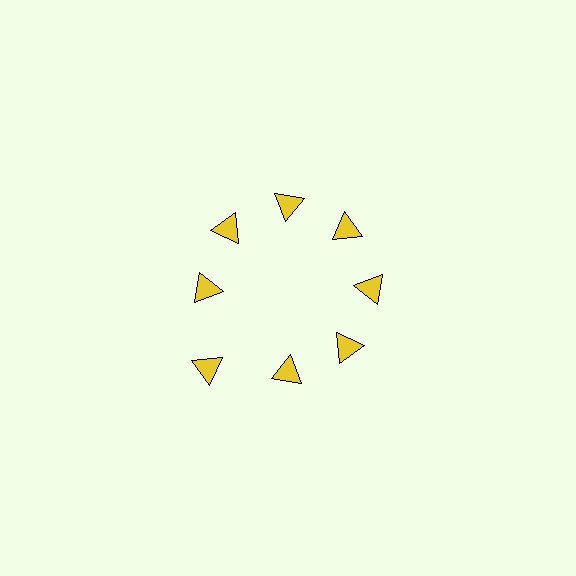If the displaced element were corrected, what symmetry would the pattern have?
It would have 8-fold rotational symmetry — the pattern would map onto itself every 45 degrees.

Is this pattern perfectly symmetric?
No. The 8 yellow triangles are arranged in a ring, but one element near the 8 o'clock position is pushed outward from the center, breaking the 8-fold rotational symmetry.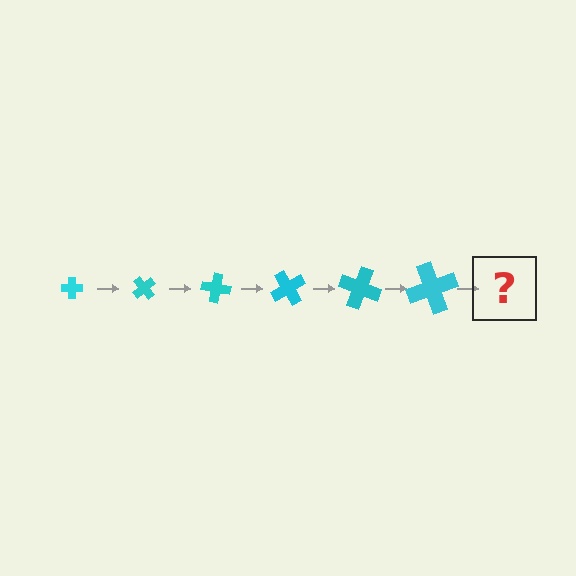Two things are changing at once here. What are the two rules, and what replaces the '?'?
The two rules are that the cross grows larger each step and it rotates 50 degrees each step. The '?' should be a cross, larger than the previous one and rotated 300 degrees from the start.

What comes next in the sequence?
The next element should be a cross, larger than the previous one and rotated 300 degrees from the start.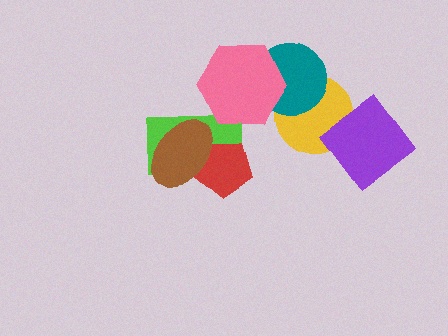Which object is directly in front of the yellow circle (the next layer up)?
The teal circle is directly in front of the yellow circle.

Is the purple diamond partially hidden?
No, no other shape covers it.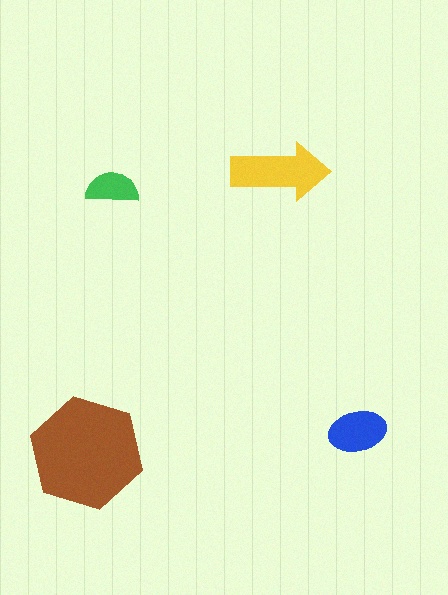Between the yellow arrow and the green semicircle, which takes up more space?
The yellow arrow.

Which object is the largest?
The brown hexagon.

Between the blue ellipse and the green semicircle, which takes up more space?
The blue ellipse.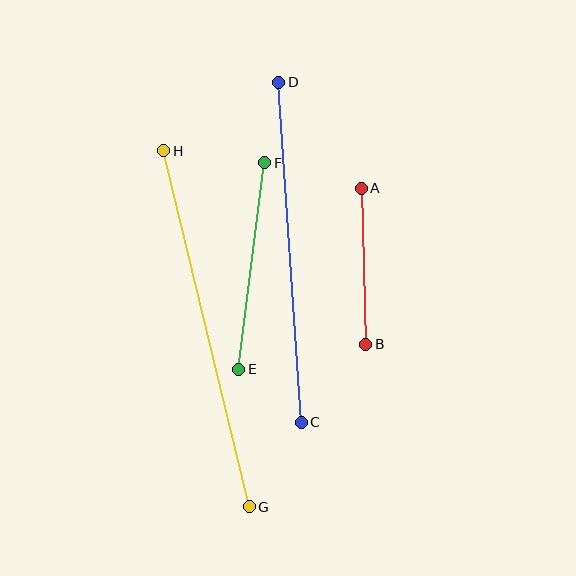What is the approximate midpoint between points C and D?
The midpoint is at approximately (290, 252) pixels.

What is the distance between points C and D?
The distance is approximately 341 pixels.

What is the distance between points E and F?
The distance is approximately 208 pixels.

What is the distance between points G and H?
The distance is approximately 366 pixels.